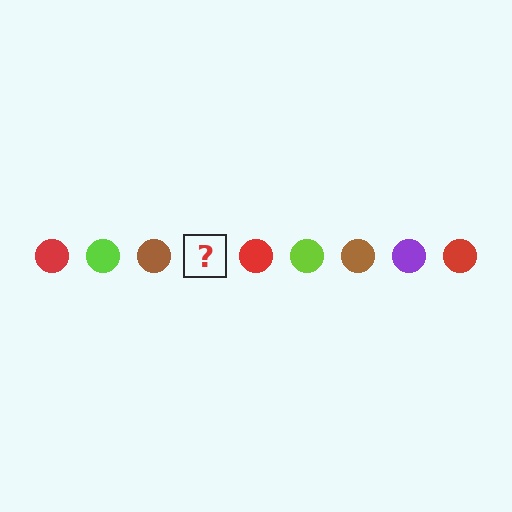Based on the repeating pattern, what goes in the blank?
The blank should be a purple circle.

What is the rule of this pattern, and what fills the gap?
The rule is that the pattern cycles through red, lime, brown, purple circles. The gap should be filled with a purple circle.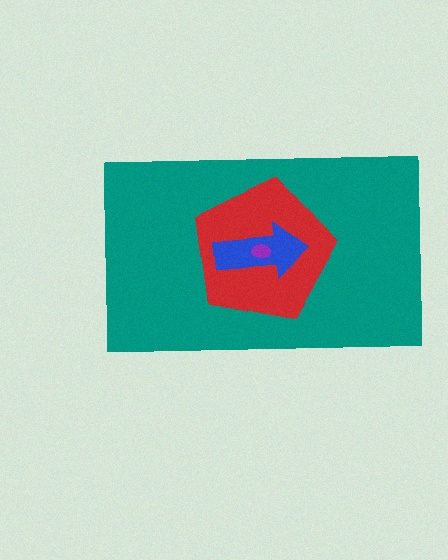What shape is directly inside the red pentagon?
The blue arrow.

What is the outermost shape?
The teal rectangle.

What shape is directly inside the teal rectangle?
The red pentagon.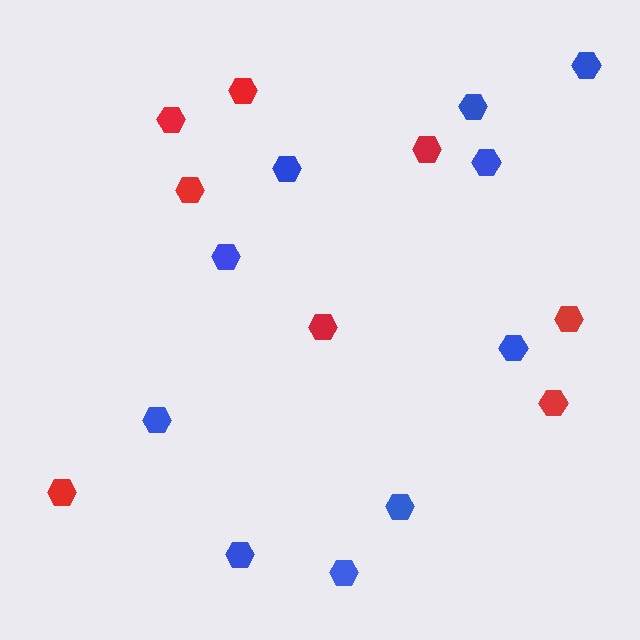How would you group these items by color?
There are 2 groups: one group of blue hexagons (10) and one group of red hexagons (8).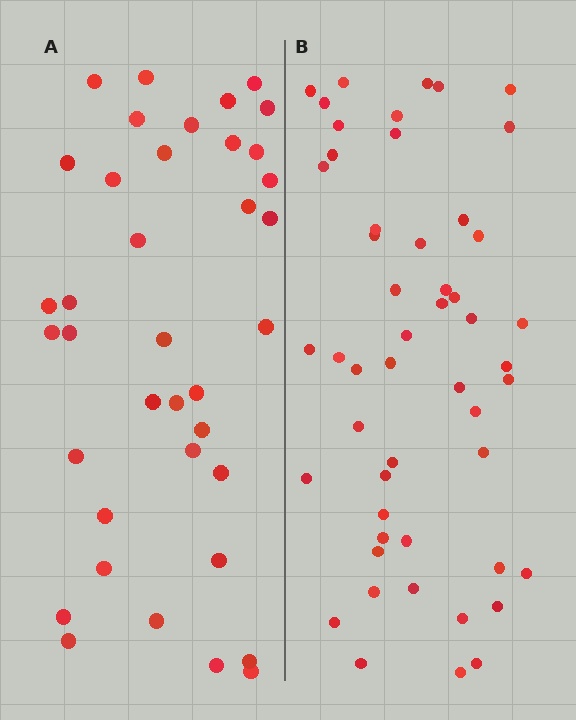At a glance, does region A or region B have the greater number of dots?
Region B (the right region) has more dots.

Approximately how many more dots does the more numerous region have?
Region B has approximately 15 more dots than region A.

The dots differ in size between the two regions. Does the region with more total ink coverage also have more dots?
No. Region A has more total ink coverage because its dots are larger, but region B actually contains more individual dots. Total area can be misleading — the number of items is what matters here.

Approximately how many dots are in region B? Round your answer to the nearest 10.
About 50 dots. (The exact count is 51, which rounds to 50.)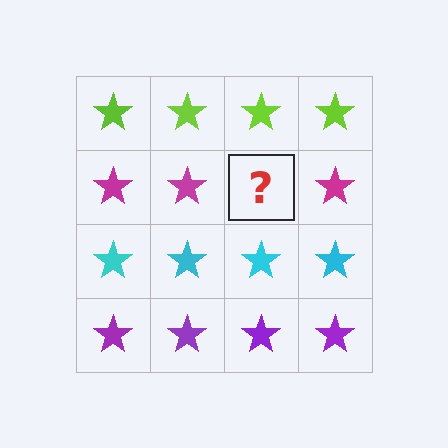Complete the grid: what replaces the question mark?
The question mark should be replaced with a magenta star.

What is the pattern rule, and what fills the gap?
The rule is that each row has a consistent color. The gap should be filled with a magenta star.